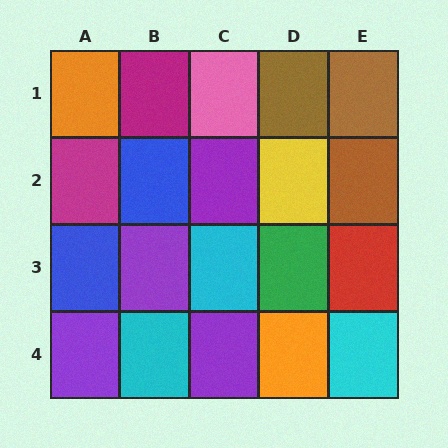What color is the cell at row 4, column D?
Orange.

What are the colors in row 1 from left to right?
Orange, magenta, pink, brown, brown.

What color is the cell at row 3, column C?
Cyan.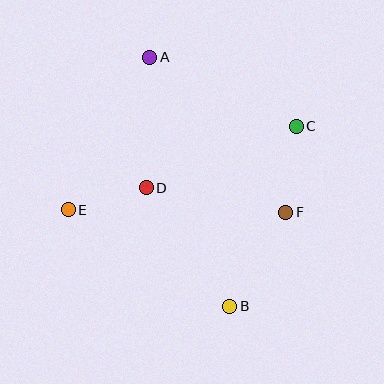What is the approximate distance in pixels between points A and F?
The distance between A and F is approximately 206 pixels.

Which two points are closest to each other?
Points D and E are closest to each other.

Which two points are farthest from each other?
Points A and B are farthest from each other.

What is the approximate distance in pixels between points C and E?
The distance between C and E is approximately 243 pixels.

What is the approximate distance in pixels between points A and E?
The distance between A and E is approximately 173 pixels.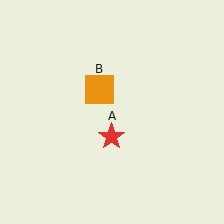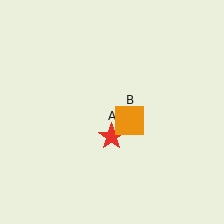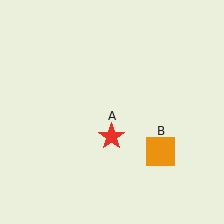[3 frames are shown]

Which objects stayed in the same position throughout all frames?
Red star (object A) remained stationary.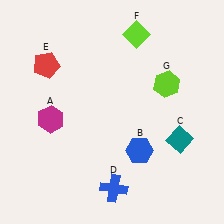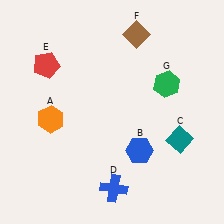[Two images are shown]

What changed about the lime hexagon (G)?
In Image 1, G is lime. In Image 2, it changed to green.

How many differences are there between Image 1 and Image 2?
There are 3 differences between the two images.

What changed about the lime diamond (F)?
In Image 1, F is lime. In Image 2, it changed to brown.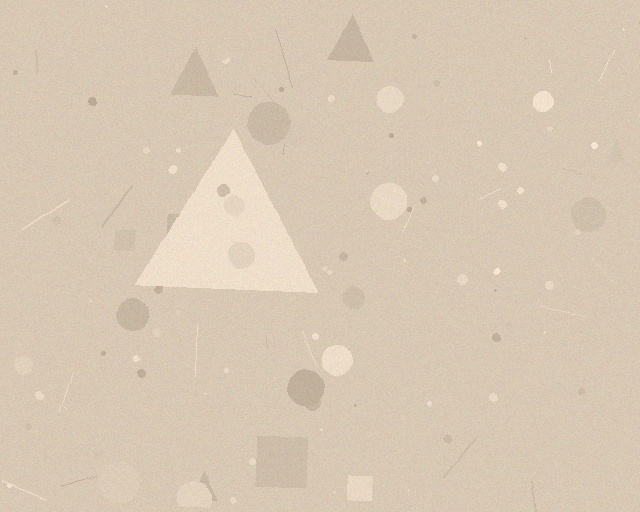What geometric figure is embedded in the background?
A triangle is embedded in the background.